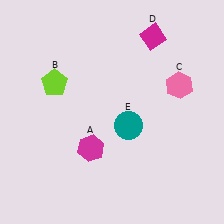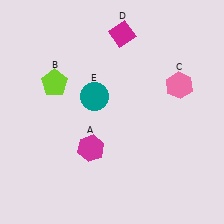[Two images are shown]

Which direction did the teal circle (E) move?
The teal circle (E) moved left.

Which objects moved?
The objects that moved are: the magenta diamond (D), the teal circle (E).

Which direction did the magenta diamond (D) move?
The magenta diamond (D) moved left.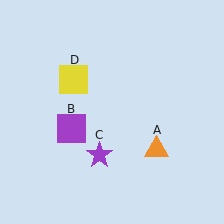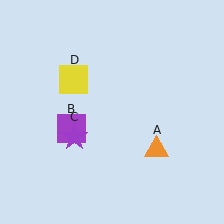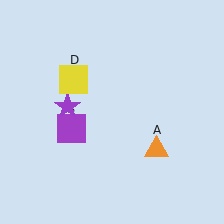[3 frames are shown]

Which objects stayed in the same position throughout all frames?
Orange triangle (object A) and purple square (object B) and yellow square (object D) remained stationary.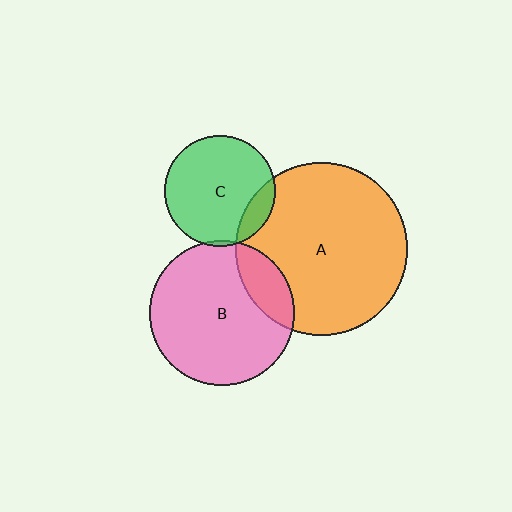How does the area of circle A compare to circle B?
Approximately 1.4 times.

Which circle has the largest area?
Circle A (orange).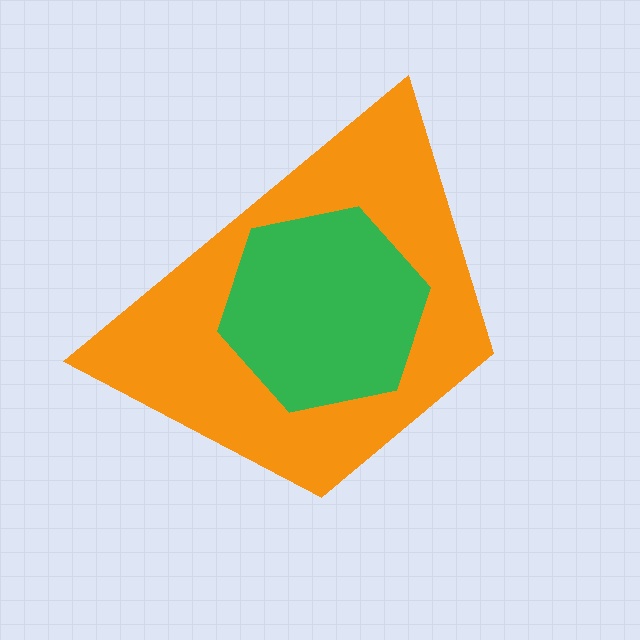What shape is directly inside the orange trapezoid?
The green hexagon.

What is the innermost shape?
The green hexagon.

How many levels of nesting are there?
2.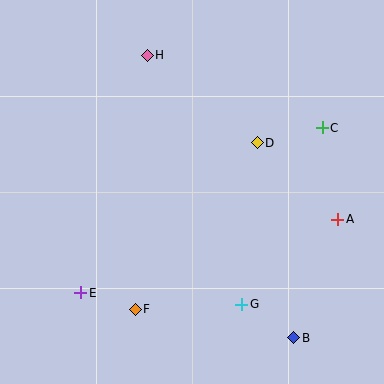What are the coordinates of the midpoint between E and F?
The midpoint between E and F is at (108, 301).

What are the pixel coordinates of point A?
Point A is at (338, 219).